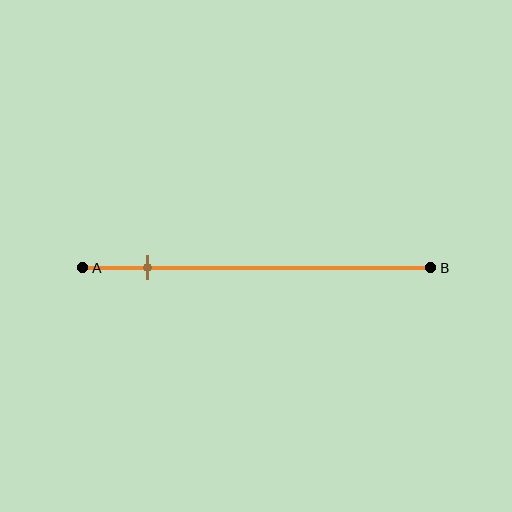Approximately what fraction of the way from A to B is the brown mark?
The brown mark is approximately 20% of the way from A to B.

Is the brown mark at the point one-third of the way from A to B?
No, the mark is at about 20% from A, not at the 33% one-third point.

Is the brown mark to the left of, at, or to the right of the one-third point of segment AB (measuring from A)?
The brown mark is to the left of the one-third point of segment AB.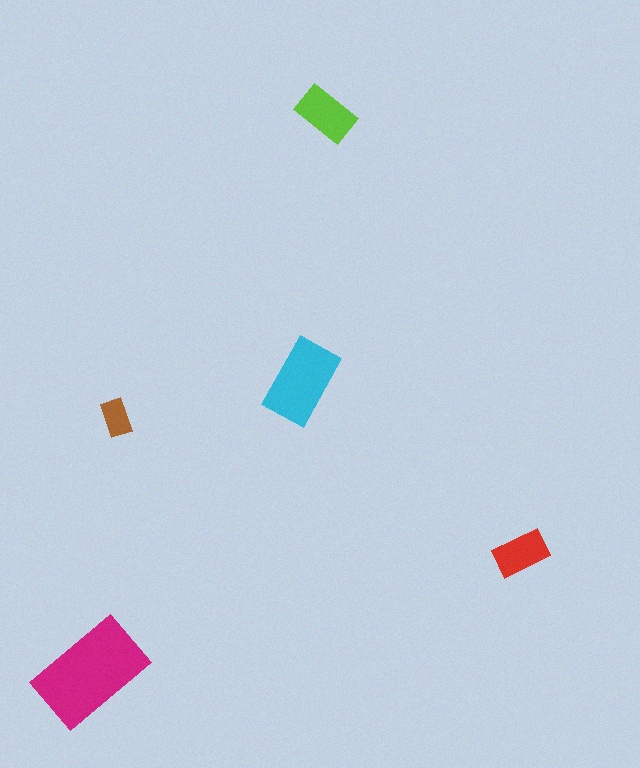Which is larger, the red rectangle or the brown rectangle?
The red one.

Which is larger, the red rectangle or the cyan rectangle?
The cyan one.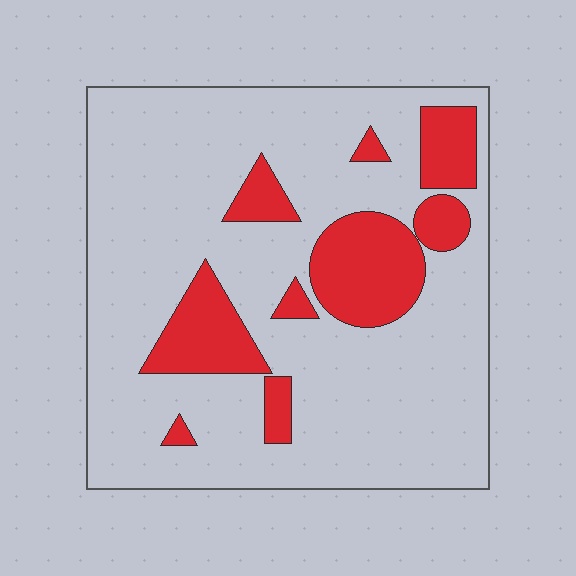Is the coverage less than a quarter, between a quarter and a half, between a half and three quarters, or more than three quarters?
Less than a quarter.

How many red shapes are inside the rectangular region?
9.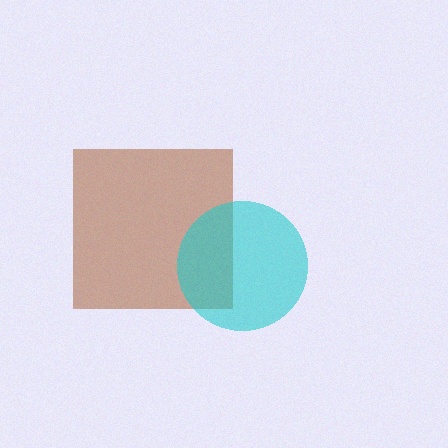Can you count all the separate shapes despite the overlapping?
Yes, there are 2 separate shapes.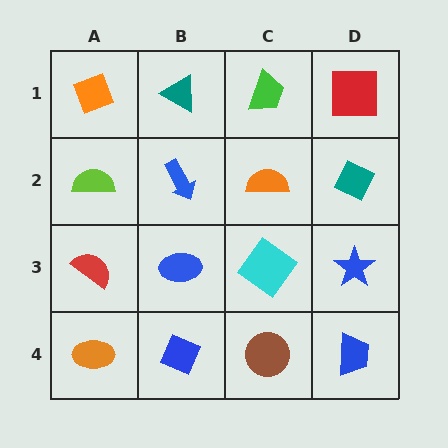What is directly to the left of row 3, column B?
A red semicircle.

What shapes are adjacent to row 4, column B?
A blue ellipse (row 3, column B), an orange ellipse (row 4, column A), a brown circle (row 4, column C).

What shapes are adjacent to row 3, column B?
A blue arrow (row 2, column B), a blue diamond (row 4, column B), a red semicircle (row 3, column A), a cyan diamond (row 3, column C).